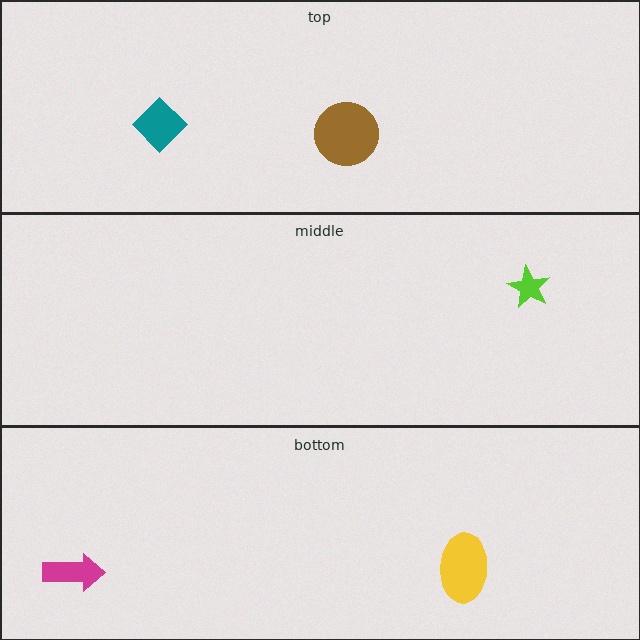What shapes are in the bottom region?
The magenta arrow, the yellow ellipse.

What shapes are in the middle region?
The lime star.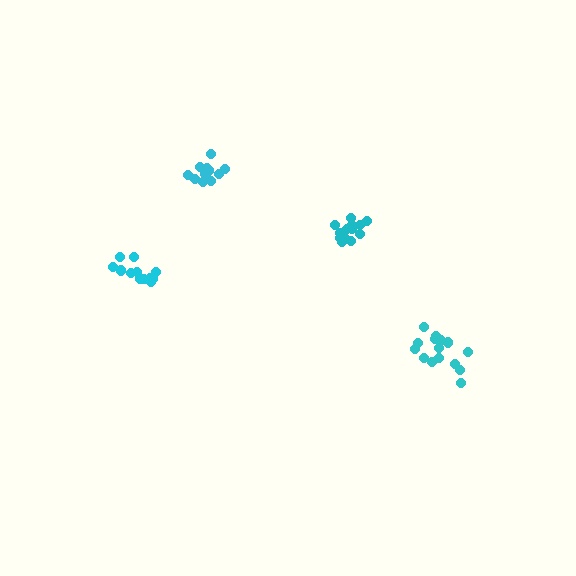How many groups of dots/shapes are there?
There are 4 groups.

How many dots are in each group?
Group 1: 14 dots, Group 2: 16 dots, Group 3: 13 dots, Group 4: 14 dots (57 total).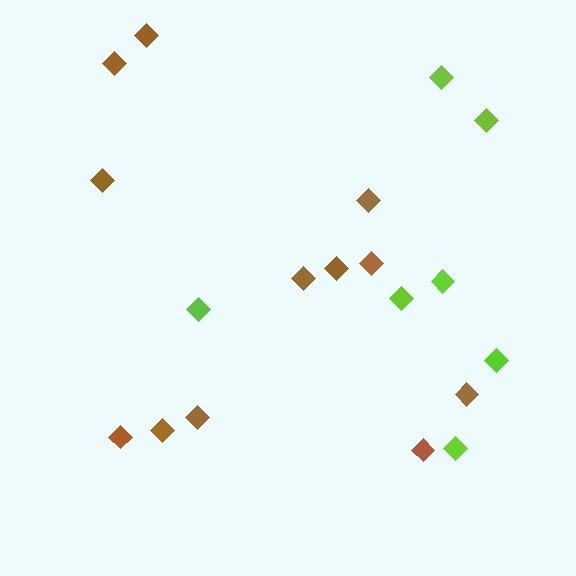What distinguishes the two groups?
There are 2 groups: one group of brown diamonds (12) and one group of lime diamonds (7).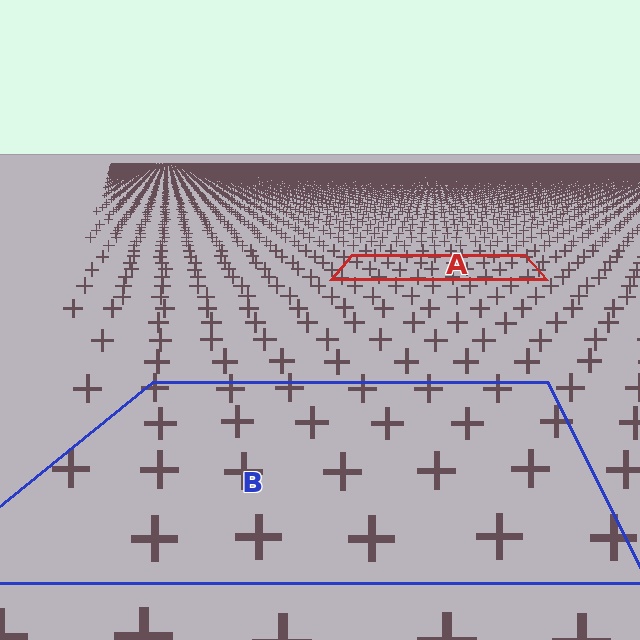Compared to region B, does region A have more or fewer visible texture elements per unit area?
Region A has more texture elements per unit area — they are packed more densely because it is farther away.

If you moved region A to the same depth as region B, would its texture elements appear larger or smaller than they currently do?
They would appear larger. At a closer depth, the same texture elements are projected at a bigger on-screen size.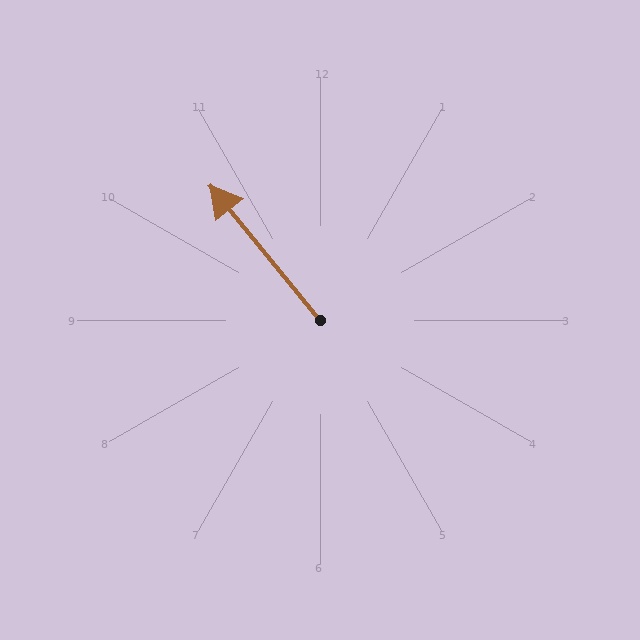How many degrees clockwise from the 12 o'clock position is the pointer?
Approximately 321 degrees.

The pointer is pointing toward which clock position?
Roughly 11 o'clock.